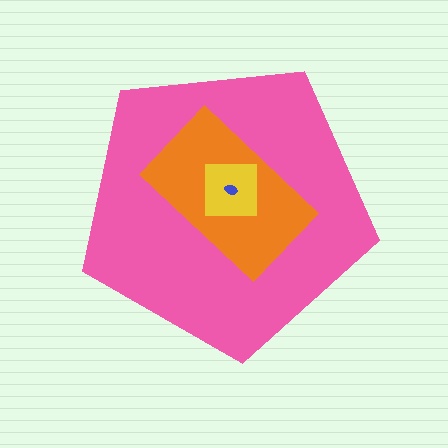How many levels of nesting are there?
4.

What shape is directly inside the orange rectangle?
The yellow square.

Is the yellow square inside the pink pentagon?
Yes.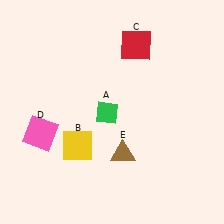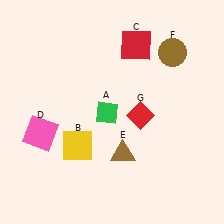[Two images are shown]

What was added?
A brown circle (F), a red diamond (G) were added in Image 2.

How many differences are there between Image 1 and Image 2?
There are 2 differences between the two images.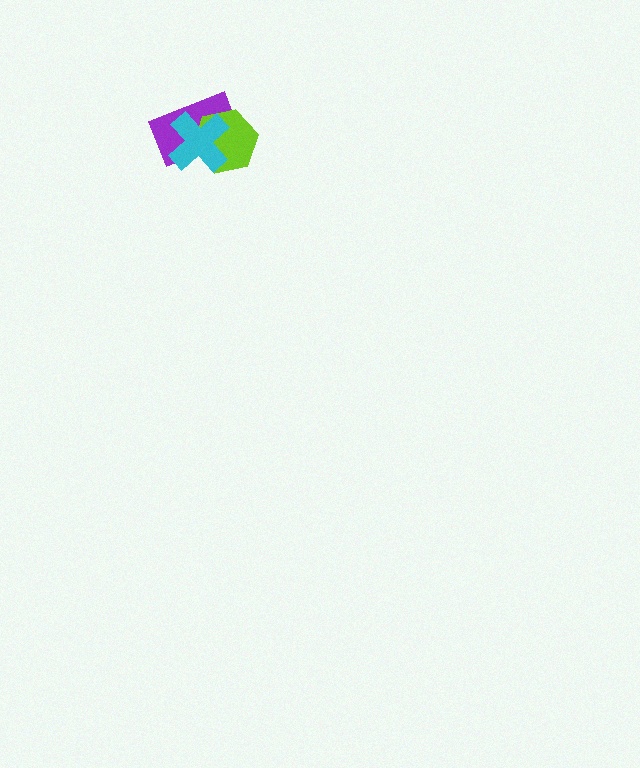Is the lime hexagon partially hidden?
Yes, it is partially covered by another shape.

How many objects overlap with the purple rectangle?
2 objects overlap with the purple rectangle.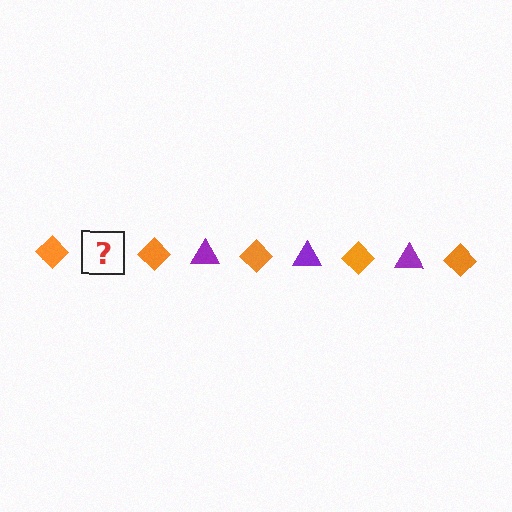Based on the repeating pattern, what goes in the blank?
The blank should be a purple triangle.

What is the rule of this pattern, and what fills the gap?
The rule is that the pattern alternates between orange diamond and purple triangle. The gap should be filled with a purple triangle.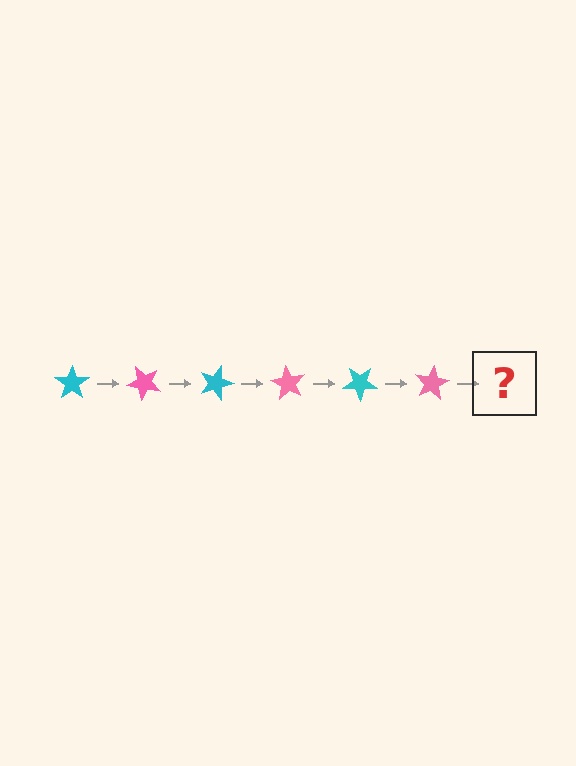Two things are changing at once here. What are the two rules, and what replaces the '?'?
The two rules are that it rotates 45 degrees each step and the color cycles through cyan and pink. The '?' should be a cyan star, rotated 270 degrees from the start.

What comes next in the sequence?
The next element should be a cyan star, rotated 270 degrees from the start.